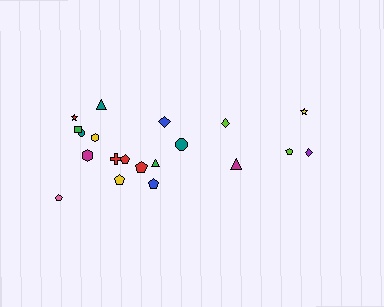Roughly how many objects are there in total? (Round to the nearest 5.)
Roughly 20 objects in total.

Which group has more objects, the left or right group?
The left group.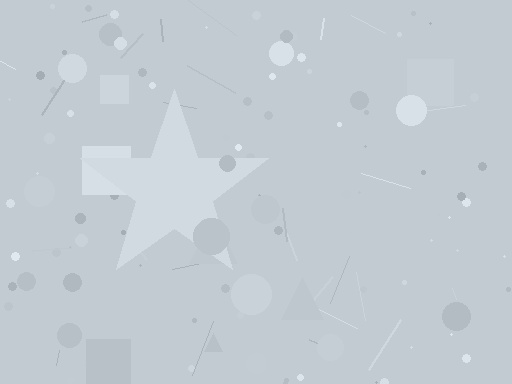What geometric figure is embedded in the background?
A star is embedded in the background.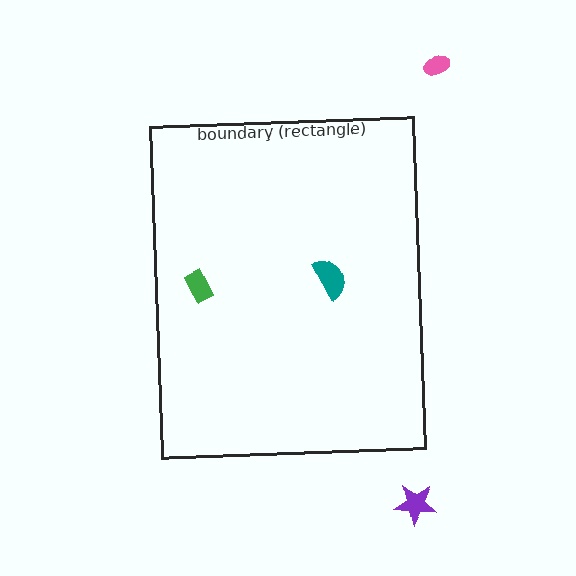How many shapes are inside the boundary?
2 inside, 2 outside.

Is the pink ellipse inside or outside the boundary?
Outside.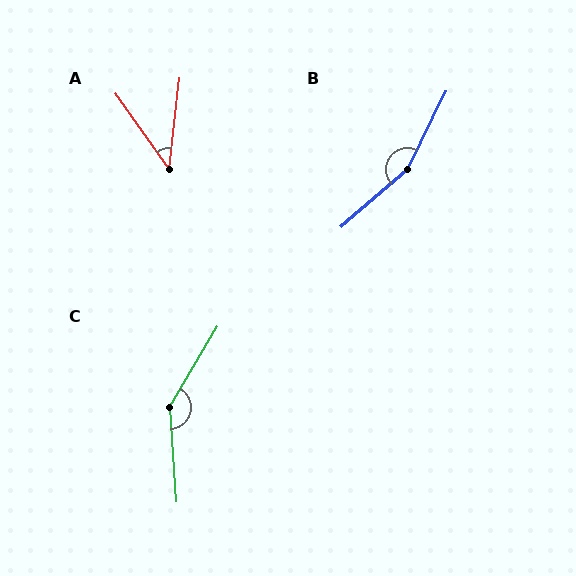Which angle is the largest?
B, at approximately 157 degrees.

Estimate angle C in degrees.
Approximately 145 degrees.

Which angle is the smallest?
A, at approximately 42 degrees.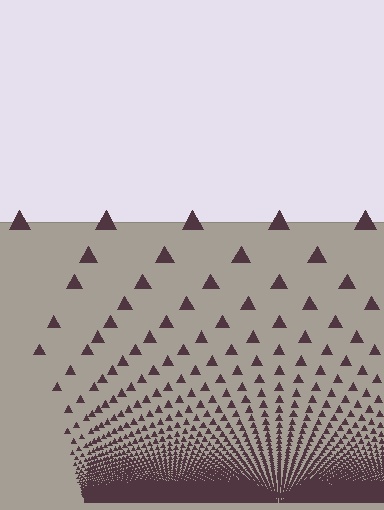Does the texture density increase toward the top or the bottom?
Density increases toward the bottom.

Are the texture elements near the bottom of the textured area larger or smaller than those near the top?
Smaller. The gradient is inverted — elements near the bottom are smaller and denser.